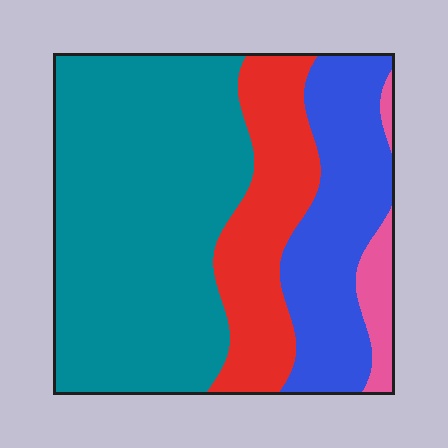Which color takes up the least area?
Pink, at roughly 5%.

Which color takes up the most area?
Teal, at roughly 50%.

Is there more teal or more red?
Teal.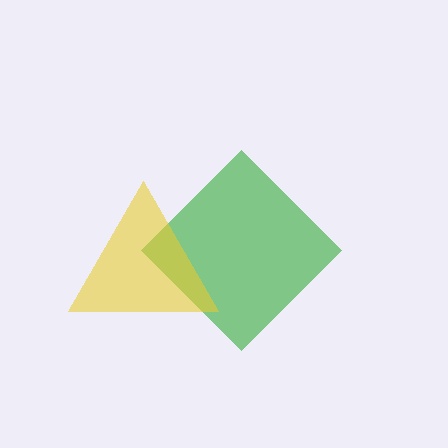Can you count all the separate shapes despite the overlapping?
Yes, there are 2 separate shapes.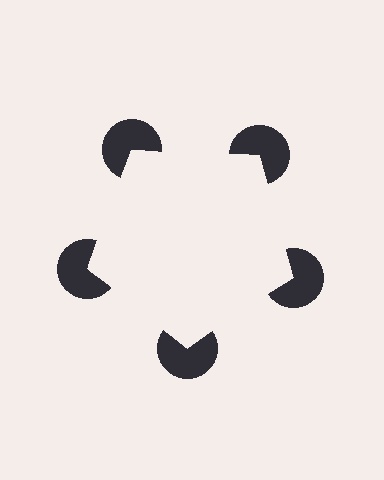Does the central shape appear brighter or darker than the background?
It typically appears slightly brighter than the background, even though no actual brightness change is drawn.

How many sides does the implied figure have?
5 sides.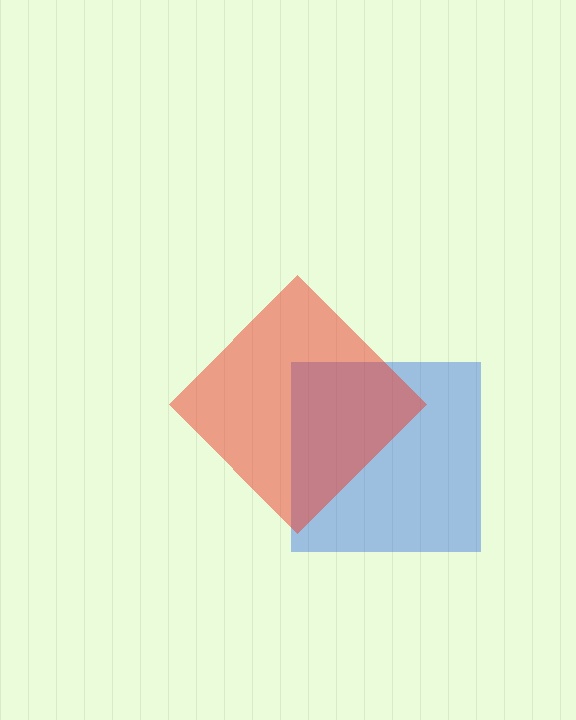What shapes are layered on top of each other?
The layered shapes are: a blue square, a red diamond.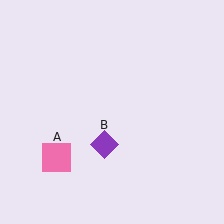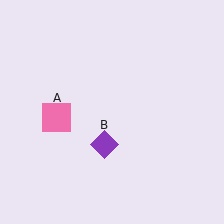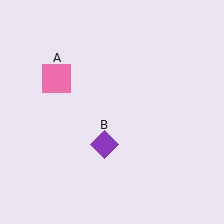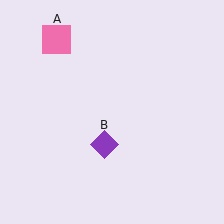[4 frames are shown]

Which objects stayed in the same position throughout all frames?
Purple diamond (object B) remained stationary.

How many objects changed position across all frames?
1 object changed position: pink square (object A).